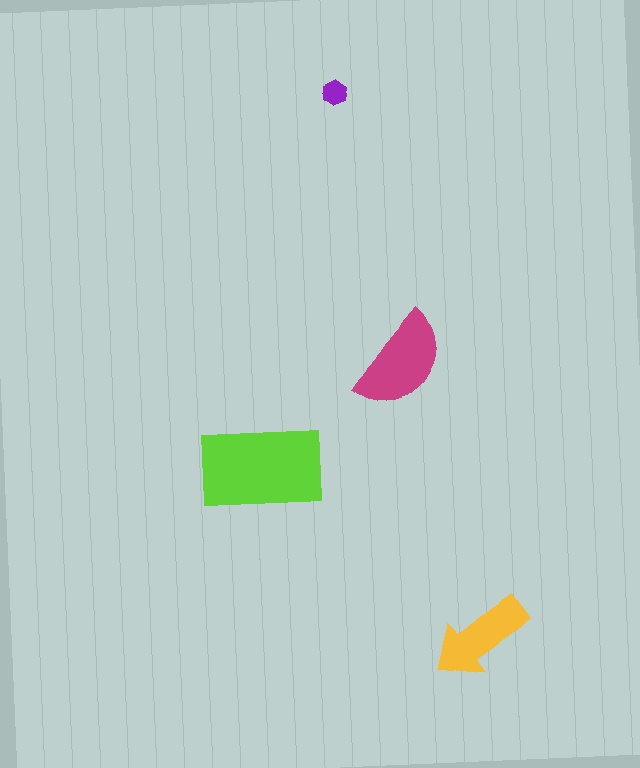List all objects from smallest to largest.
The purple hexagon, the yellow arrow, the magenta semicircle, the lime rectangle.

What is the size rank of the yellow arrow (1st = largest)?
3rd.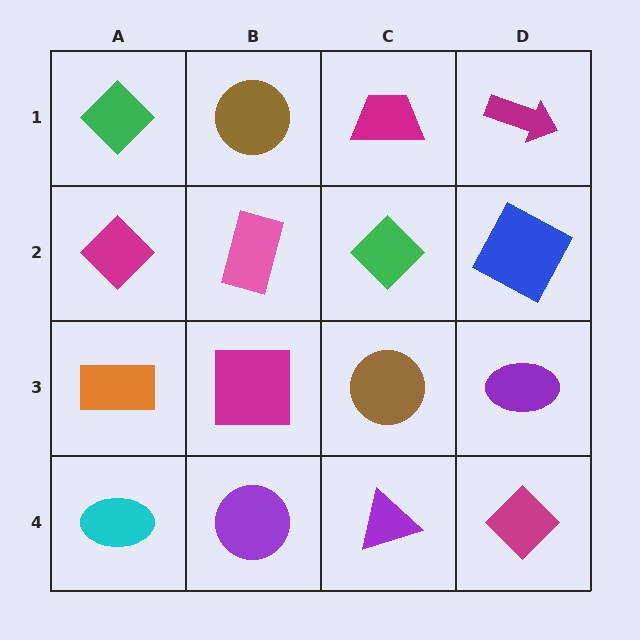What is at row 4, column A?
A cyan ellipse.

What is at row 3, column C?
A brown circle.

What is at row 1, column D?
A magenta arrow.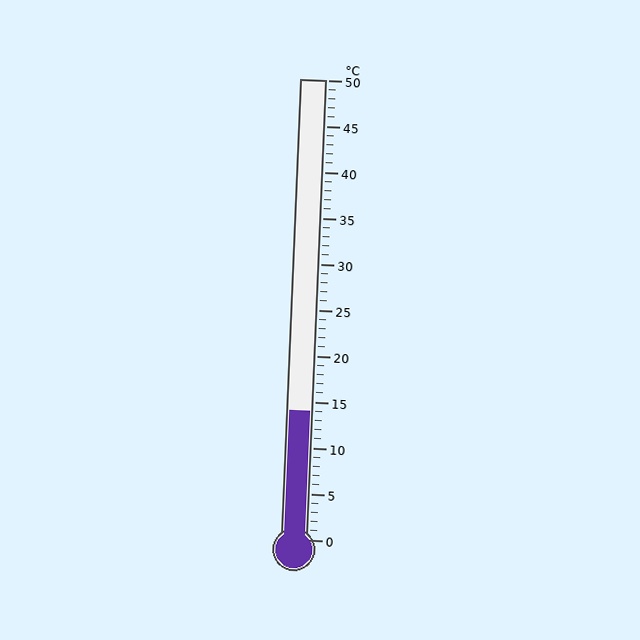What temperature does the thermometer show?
The thermometer shows approximately 14°C.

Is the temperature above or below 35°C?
The temperature is below 35°C.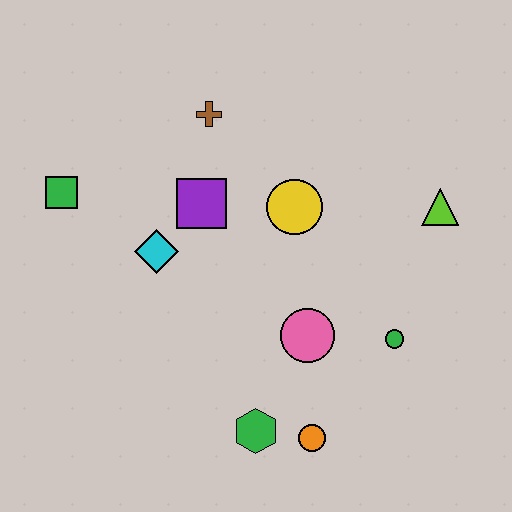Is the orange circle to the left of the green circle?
Yes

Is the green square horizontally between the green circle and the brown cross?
No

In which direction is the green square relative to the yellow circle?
The green square is to the left of the yellow circle.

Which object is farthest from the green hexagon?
The brown cross is farthest from the green hexagon.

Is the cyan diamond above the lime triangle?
No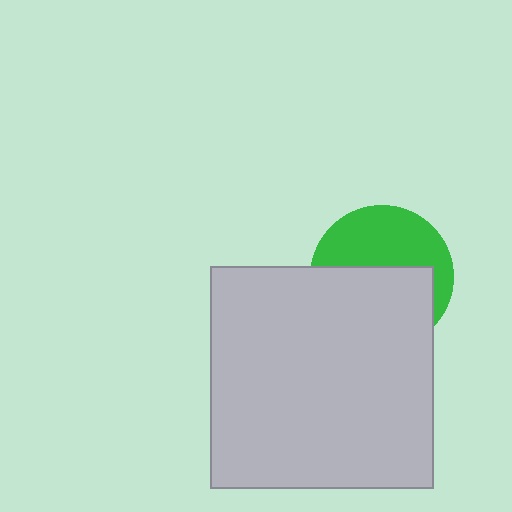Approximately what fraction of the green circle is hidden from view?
Roughly 54% of the green circle is hidden behind the light gray square.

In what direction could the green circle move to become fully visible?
The green circle could move up. That would shift it out from behind the light gray square entirely.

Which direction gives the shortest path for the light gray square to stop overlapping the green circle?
Moving down gives the shortest separation.